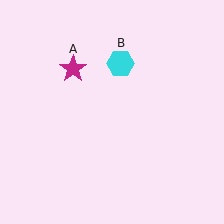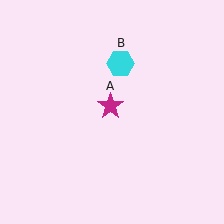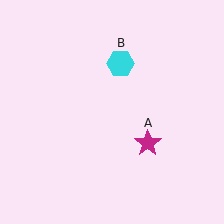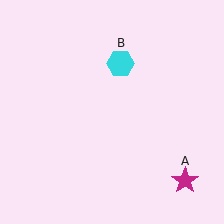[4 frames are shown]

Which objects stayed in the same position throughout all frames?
Cyan hexagon (object B) remained stationary.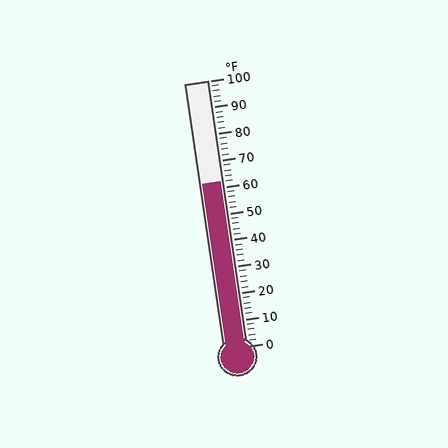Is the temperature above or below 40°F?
The temperature is above 40°F.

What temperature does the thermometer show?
The thermometer shows approximately 62°F.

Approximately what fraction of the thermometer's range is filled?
The thermometer is filled to approximately 60% of its range.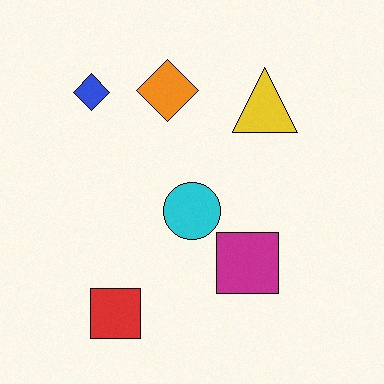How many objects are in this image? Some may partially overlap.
There are 6 objects.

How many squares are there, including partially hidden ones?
There are 2 squares.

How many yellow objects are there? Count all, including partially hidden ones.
There is 1 yellow object.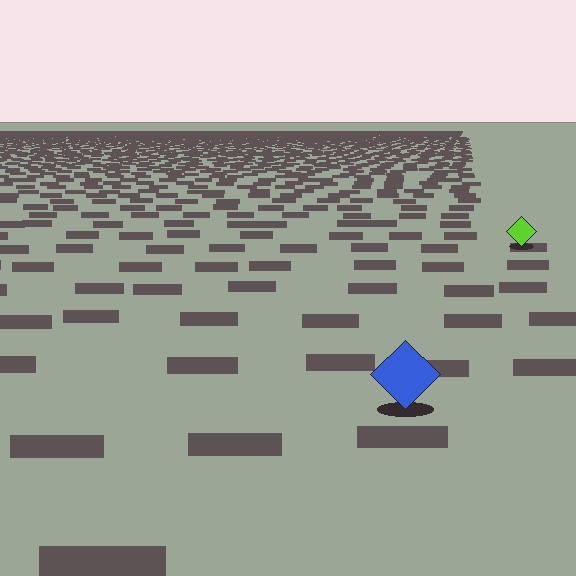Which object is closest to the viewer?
The blue diamond is closest. The texture marks near it are larger and more spread out.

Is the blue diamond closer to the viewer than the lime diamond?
Yes. The blue diamond is closer — you can tell from the texture gradient: the ground texture is coarser near it.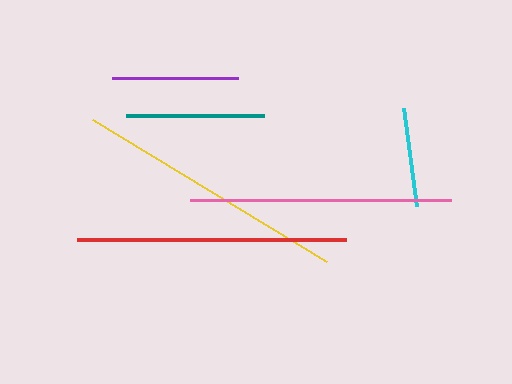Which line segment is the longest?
The yellow line is the longest at approximately 274 pixels.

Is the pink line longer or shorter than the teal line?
The pink line is longer than the teal line.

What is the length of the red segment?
The red segment is approximately 270 pixels long.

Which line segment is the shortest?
The cyan line is the shortest at approximately 99 pixels.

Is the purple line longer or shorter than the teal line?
The teal line is longer than the purple line.